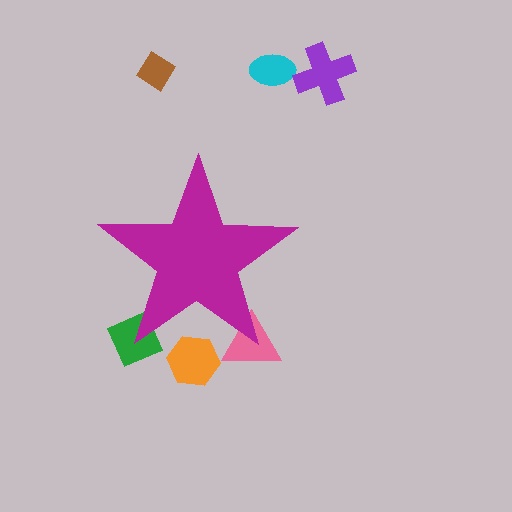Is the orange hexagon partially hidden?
Yes, the orange hexagon is partially hidden behind the magenta star.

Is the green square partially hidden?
Yes, the green square is partially hidden behind the magenta star.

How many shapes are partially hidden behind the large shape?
3 shapes are partially hidden.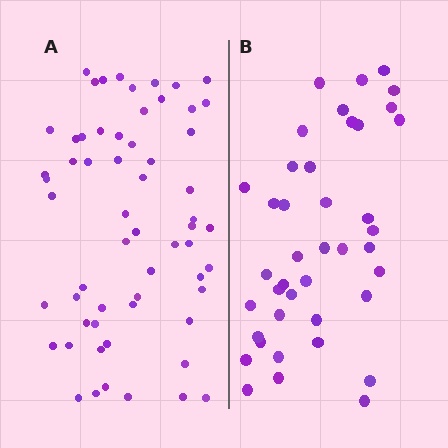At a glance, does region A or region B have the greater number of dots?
Region A (the left region) has more dots.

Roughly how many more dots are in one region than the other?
Region A has approximately 20 more dots than region B.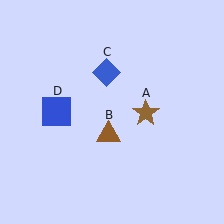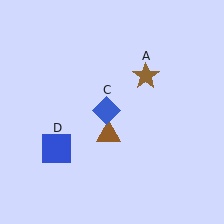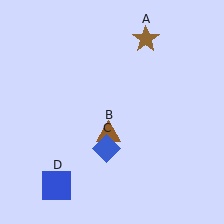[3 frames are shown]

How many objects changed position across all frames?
3 objects changed position: brown star (object A), blue diamond (object C), blue square (object D).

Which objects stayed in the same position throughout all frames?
Brown triangle (object B) remained stationary.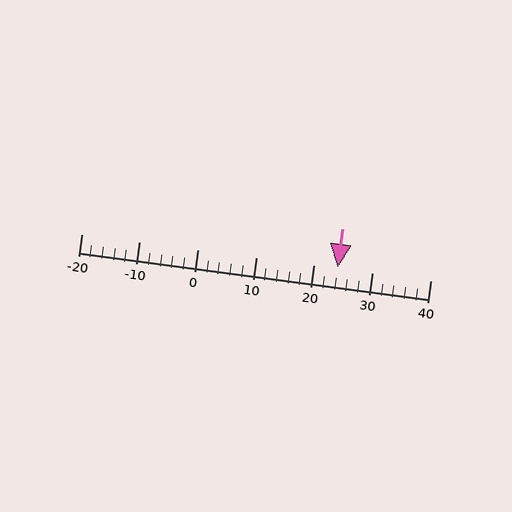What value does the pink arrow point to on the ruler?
The pink arrow points to approximately 24.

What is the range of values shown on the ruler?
The ruler shows values from -20 to 40.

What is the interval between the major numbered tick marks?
The major tick marks are spaced 10 units apart.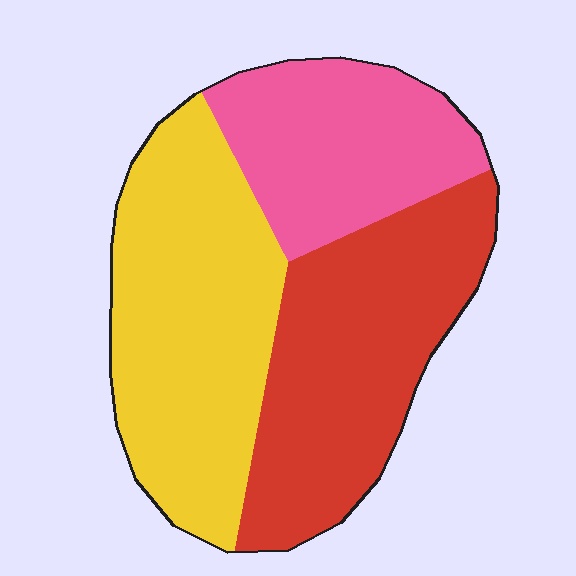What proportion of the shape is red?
Red takes up between a third and a half of the shape.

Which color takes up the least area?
Pink, at roughly 25%.